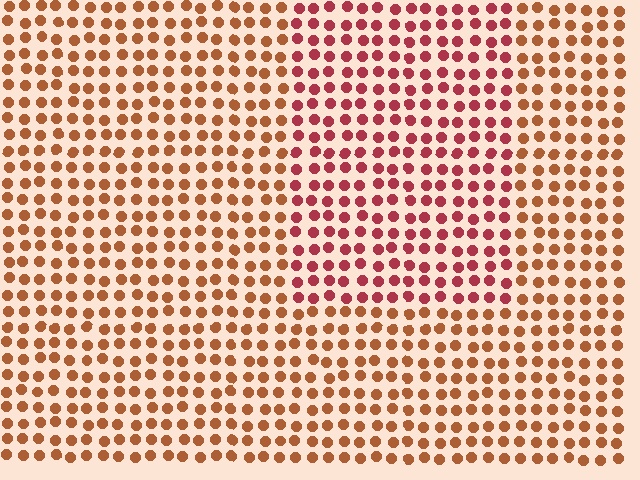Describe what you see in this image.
The image is filled with small brown elements in a uniform arrangement. A rectangle-shaped region is visible where the elements are tinted to a slightly different hue, forming a subtle color boundary.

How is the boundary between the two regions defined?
The boundary is defined purely by a slight shift in hue (about 33 degrees). Spacing, size, and orientation are identical on both sides.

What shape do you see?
I see a rectangle.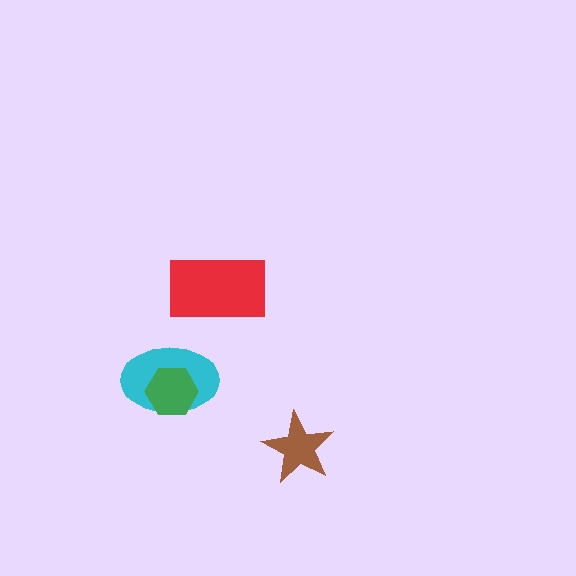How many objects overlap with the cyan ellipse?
1 object overlaps with the cyan ellipse.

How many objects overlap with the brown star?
0 objects overlap with the brown star.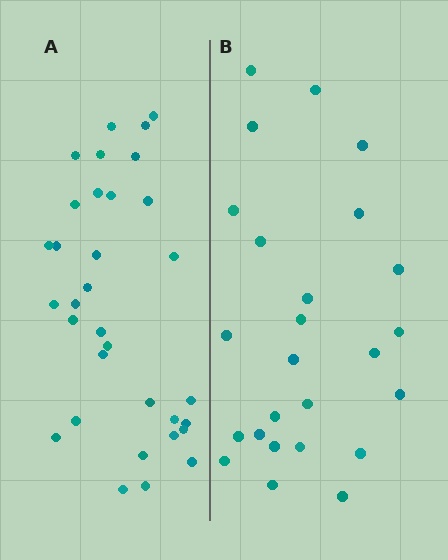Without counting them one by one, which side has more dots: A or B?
Region A (the left region) has more dots.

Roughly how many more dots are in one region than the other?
Region A has roughly 8 or so more dots than region B.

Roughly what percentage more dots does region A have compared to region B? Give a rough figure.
About 30% more.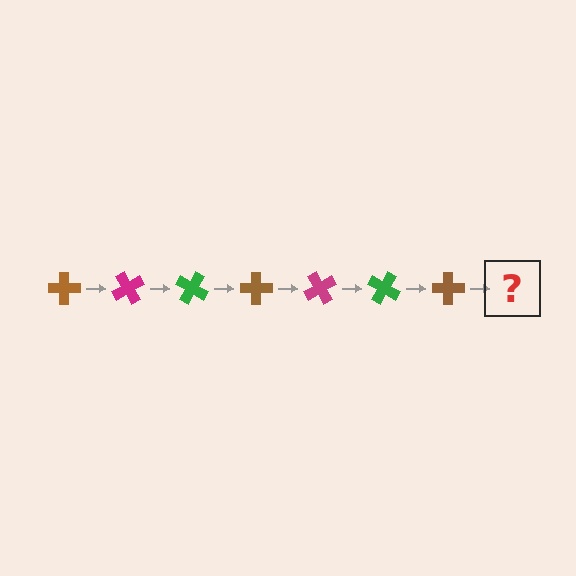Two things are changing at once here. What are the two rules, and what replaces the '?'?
The two rules are that it rotates 60 degrees each step and the color cycles through brown, magenta, and green. The '?' should be a magenta cross, rotated 420 degrees from the start.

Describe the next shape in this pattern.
It should be a magenta cross, rotated 420 degrees from the start.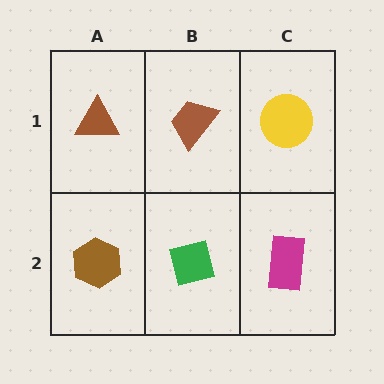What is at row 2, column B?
A green square.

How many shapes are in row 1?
3 shapes.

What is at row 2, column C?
A magenta rectangle.